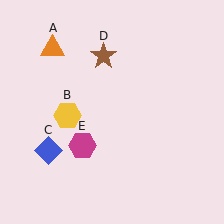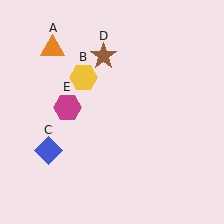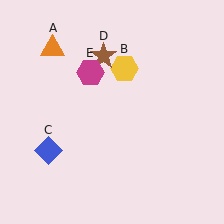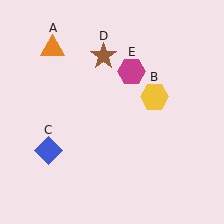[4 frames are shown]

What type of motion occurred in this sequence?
The yellow hexagon (object B), magenta hexagon (object E) rotated clockwise around the center of the scene.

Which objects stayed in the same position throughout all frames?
Orange triangle (object A) and blue diamond (object C) and brown star (object D) remained stationary.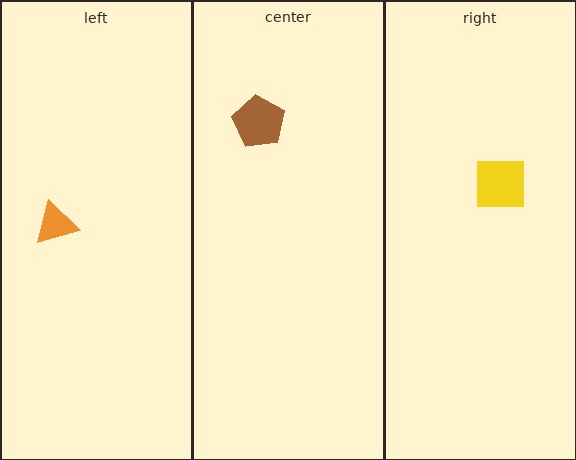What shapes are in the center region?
The brown pentagon.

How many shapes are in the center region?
1.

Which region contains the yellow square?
The right region.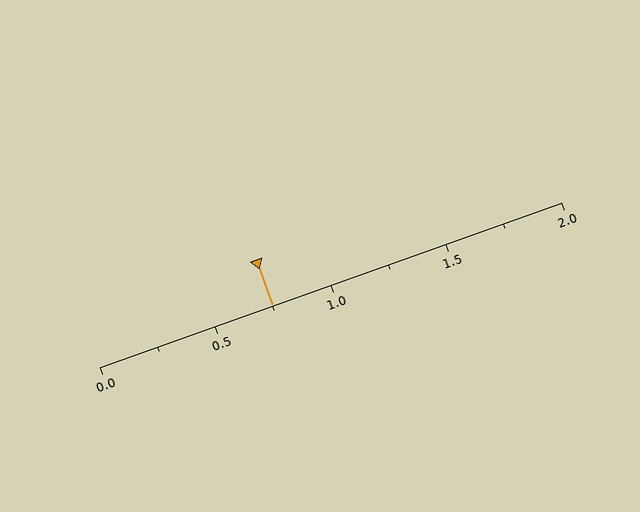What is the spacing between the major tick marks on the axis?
The major ticks are spaced 0.5 apart.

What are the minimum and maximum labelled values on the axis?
The axis runs from 0.0 to 2.0.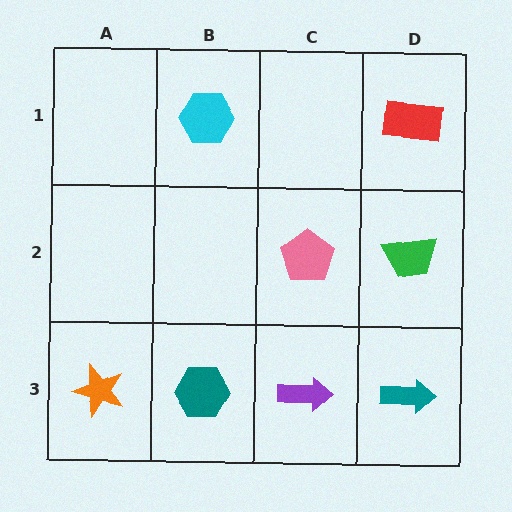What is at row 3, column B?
A teal hexagon.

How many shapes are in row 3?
4 shapes.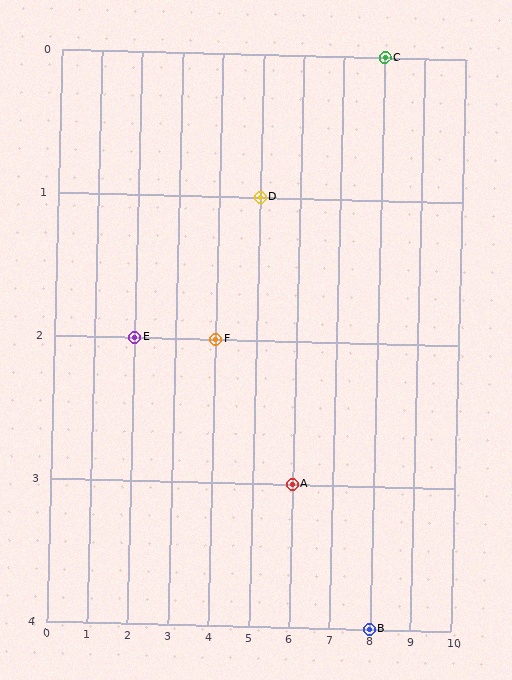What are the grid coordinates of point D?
Point D is at grid coordinates (5, 1).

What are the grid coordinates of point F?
Point F is at grid coordinates (4, 2).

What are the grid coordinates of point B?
Point B is at grid coordinates (8, 4).